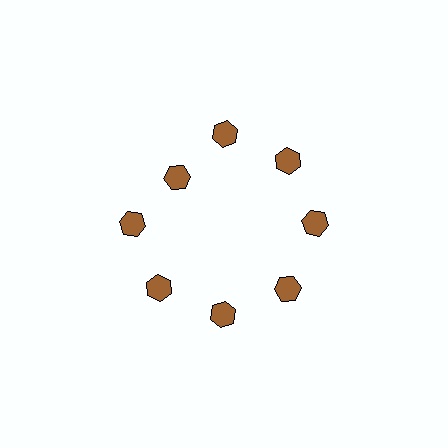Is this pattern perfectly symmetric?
No. The 8 brown hexagons are arranged in a ring, but one element near the 10 o'clock position is pulled inward toward the center, breaking the 8-fold rotational symmetry.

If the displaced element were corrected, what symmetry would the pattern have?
It would have 8-fold rotational symmetry — the pattern would map onto itself every 45 degrees.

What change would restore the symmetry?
The symmetry would be restored by moving it outward, back onto the ring so that all 8 hexagons sit at equal angles and equal distance from the center.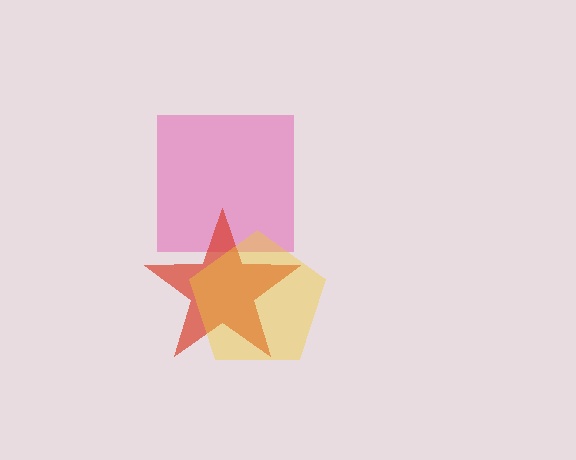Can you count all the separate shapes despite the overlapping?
Yes, there are 3 separate shapes.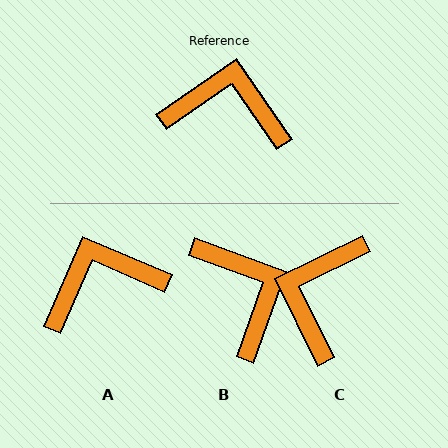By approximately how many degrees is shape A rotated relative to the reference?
Approximately 32 degrees counter-clockwise.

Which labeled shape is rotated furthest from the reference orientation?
C, about 81 degrees away.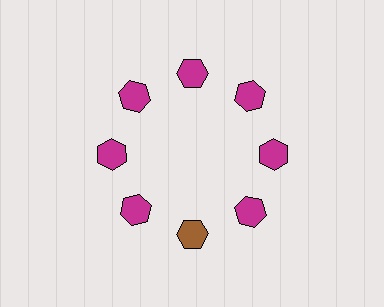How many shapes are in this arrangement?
There are 8 shapes arranged in a ring pattern.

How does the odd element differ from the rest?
It has a different color: brown instead of magenta.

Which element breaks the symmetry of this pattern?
The brown hexagon at roughly the 6 o'clock position breaks the symmetry. All other shapes are magenta hexagons.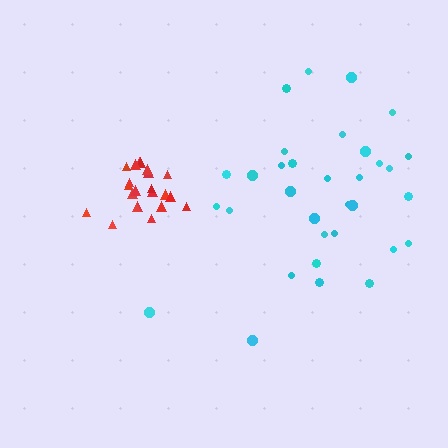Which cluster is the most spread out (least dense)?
Cyan.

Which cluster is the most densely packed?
Red.